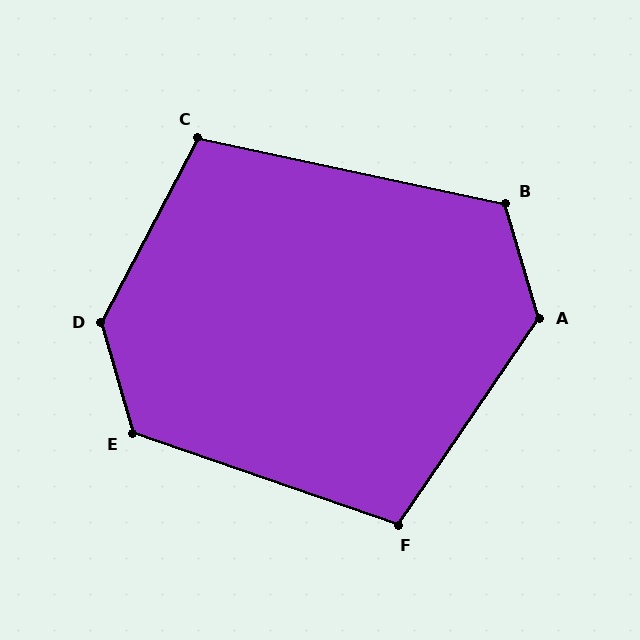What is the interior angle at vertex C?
Approximately 106 degrees (obtuse).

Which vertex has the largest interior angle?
D, at approximately 136 degrees.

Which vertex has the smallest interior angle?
F, at approximately 105 degrees.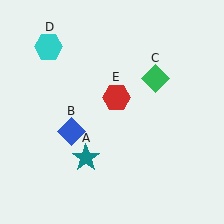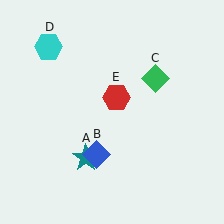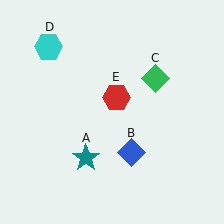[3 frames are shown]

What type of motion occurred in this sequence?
The blue diamond (object B) rotated counterclockwise around the center of the scene.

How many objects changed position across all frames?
1 object changed position: blue diamond (object B).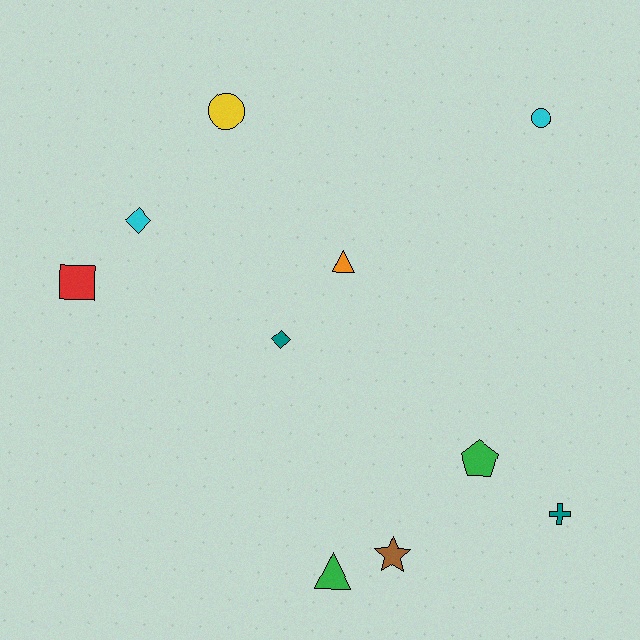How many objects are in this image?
There are 10 objects.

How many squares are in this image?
There is 1 square.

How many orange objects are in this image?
There is 1 orange object.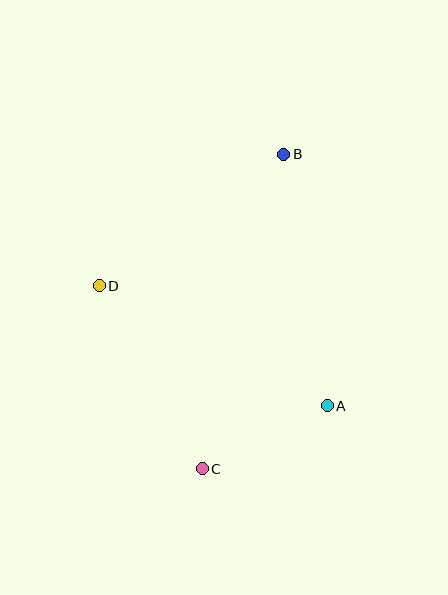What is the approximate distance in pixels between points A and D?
The distance between A and D is approximately 258 pixels.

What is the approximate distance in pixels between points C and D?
The distance between C and D is approximately 210 pixels.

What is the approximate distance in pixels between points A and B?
The distance between A and B is approximately 255 pixels.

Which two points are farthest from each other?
Points B and C are farthest from each other.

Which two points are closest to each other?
Points A and C are closest to each other.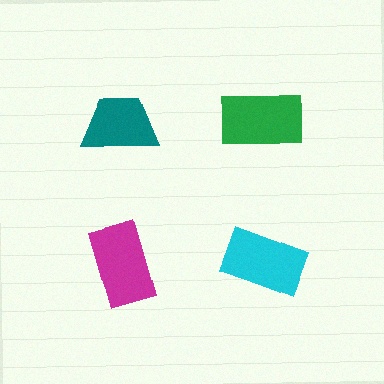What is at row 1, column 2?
A green rectangle.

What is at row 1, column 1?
A teal trapezoid.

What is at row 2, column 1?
A magenta rectangle.